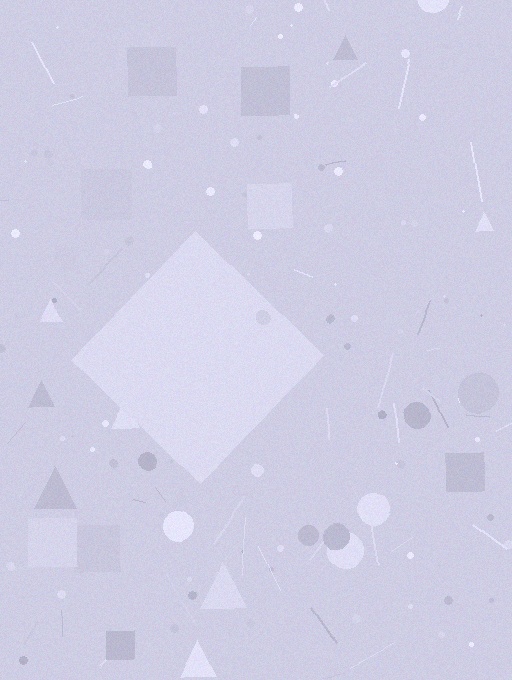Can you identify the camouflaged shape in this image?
The camouflaged shape is a diamond.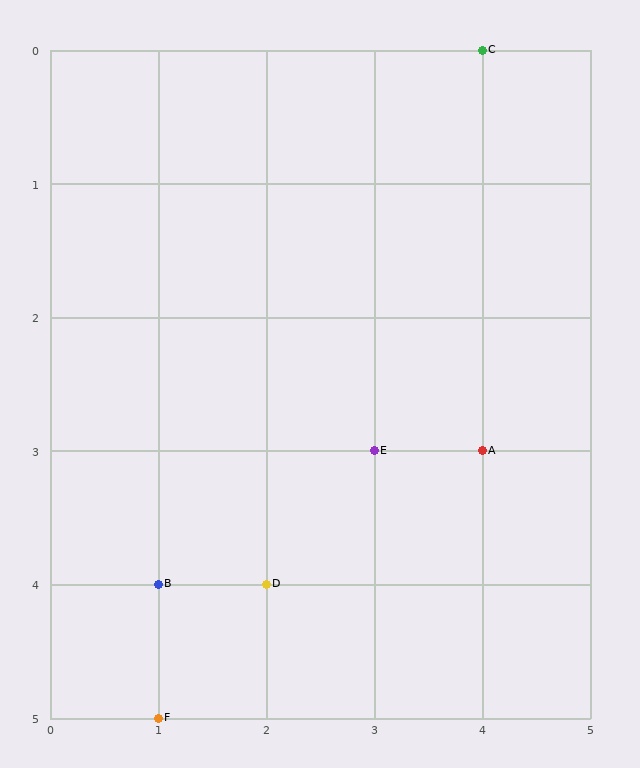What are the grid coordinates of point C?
Point C is at grid coordinates (4, 0).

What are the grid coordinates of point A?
Point A is at grid coordinates (4, 3).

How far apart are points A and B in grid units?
Points A and B are 3 columns and 1 row apart (about 3.2 grid units diagonally).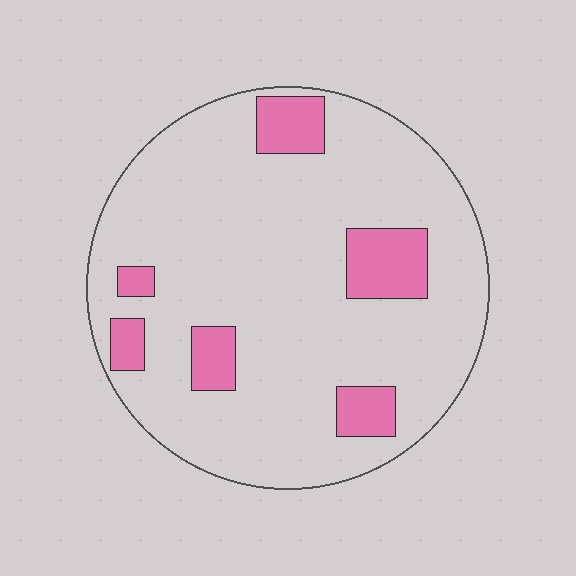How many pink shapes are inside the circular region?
6.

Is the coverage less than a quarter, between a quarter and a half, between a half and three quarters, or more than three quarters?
Less than a quarter.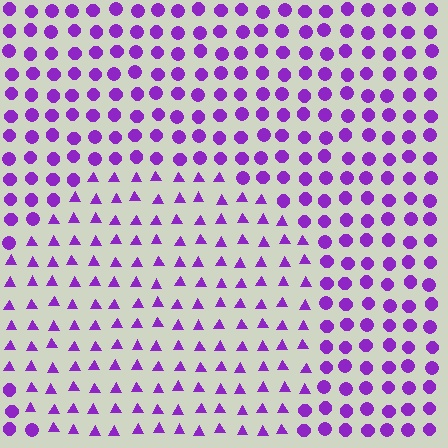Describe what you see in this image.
The image is filled with small purple elements arranged in a uniform grid. A circle-shaped region contains triangles, while the surrounding area contains circles. The boundary is defined purely by the change in element shape.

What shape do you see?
I see a circle.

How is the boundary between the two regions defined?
The boundary is defined by a change in element shape: triangles inside vs. circles outside. All elements share the same color and spacing.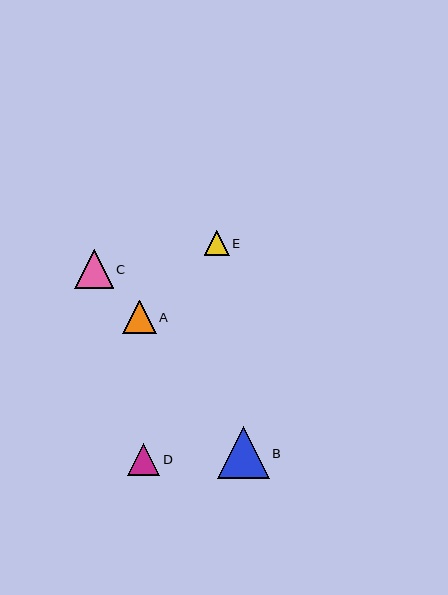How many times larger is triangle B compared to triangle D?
Triangle B is approximately 1.6 times the size of triangle D.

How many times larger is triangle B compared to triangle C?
Triangle B is approximately 1.3 times the size of triangle C.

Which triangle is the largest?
Triangle B is the largest with a size of approximately 52 pixels.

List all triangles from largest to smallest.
From largest to smallest: B, C, A, D, E.